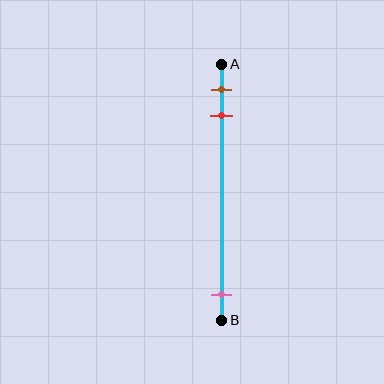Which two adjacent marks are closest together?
The brown and red marks are the closest adjacent pair.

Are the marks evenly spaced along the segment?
No, the marks are not evenly spaced.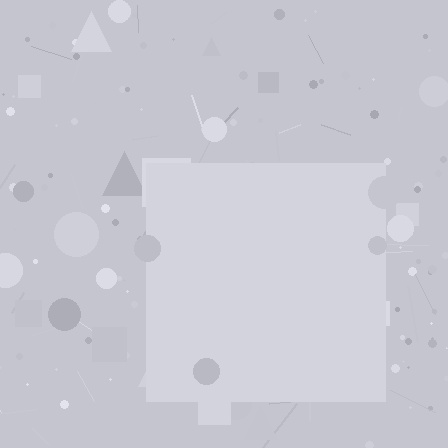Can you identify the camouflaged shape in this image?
The camouflaged shape is a square.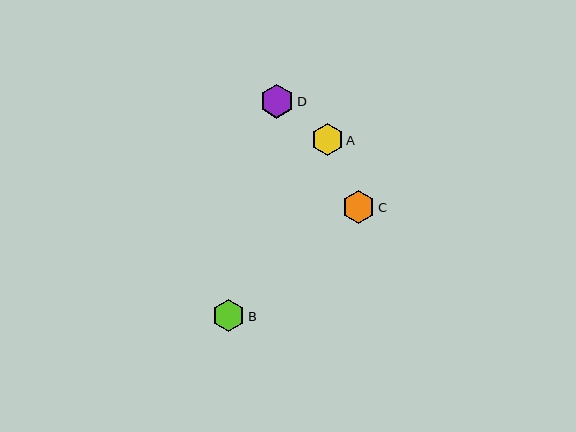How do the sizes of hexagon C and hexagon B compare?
Hexagon C and hexagon B are approximately the same size.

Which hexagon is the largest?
Hexagon D is the largest with a size of approximately 34 pixels.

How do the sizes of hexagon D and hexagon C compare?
Hexagon D and hexagon C are approximately the same size.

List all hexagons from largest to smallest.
From largest to smallest: D, C, B, A.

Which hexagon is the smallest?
Hexagon A is the smallest with a size of approximately 32 pixels.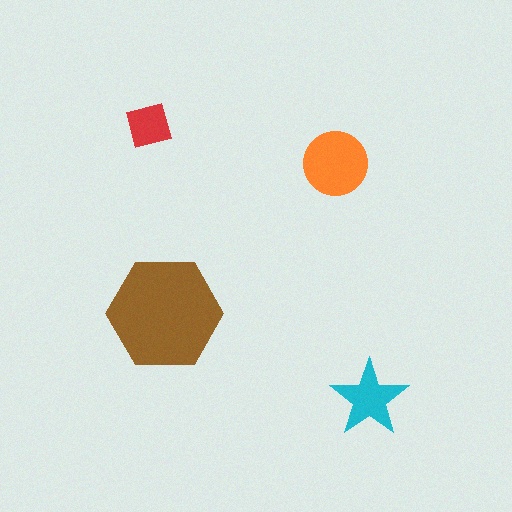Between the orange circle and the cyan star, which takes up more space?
The orange circle.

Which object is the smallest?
The red square.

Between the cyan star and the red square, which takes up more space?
The cyan star.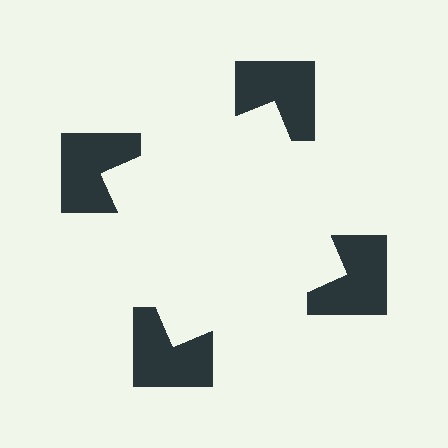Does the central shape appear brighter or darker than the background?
It typically appears slightly brighter than the background, even though no actual brightness change is drawn.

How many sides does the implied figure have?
4 sides.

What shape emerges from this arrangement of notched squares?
An illusory square — its edges are inferred from the aligned wedge cuts in the notched squares, not physically drawn.